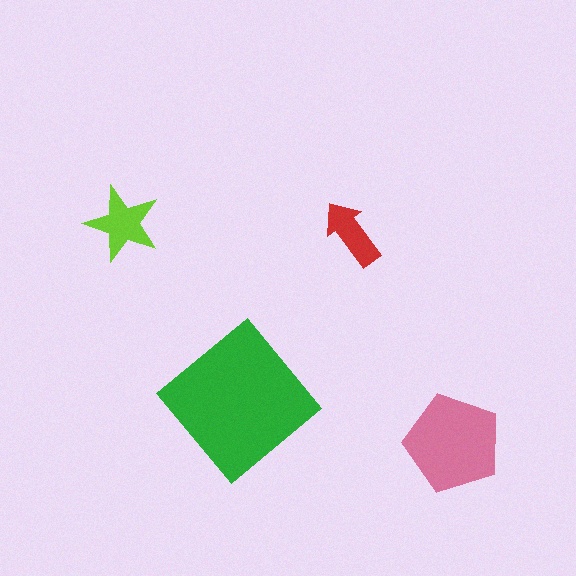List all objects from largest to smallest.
The green diamond, the pink pentagon, the lime star, the red arrow.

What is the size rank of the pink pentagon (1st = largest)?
2nd.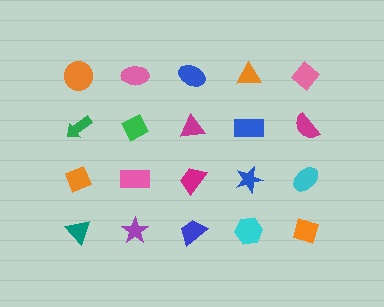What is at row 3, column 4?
A blue star.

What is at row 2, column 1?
A green arrow.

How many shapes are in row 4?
5 shapes.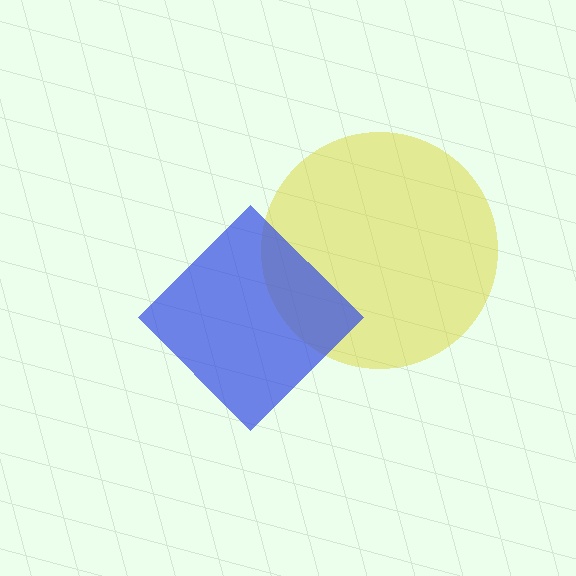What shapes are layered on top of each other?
The layered shapes are: a yellow circle, a blue diamond.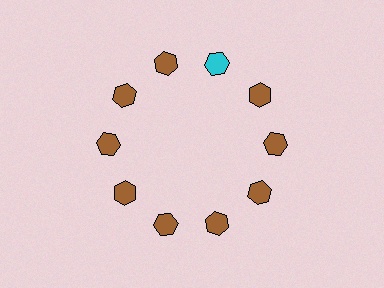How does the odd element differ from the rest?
It has a different color: cyan instead of brown.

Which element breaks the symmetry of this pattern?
The cyan hexagon at roughly the 1 o'clock position breaks the symmetry. All other shapes are brown hexagons.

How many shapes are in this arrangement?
There are 10 shapes arranged in a ring pattern.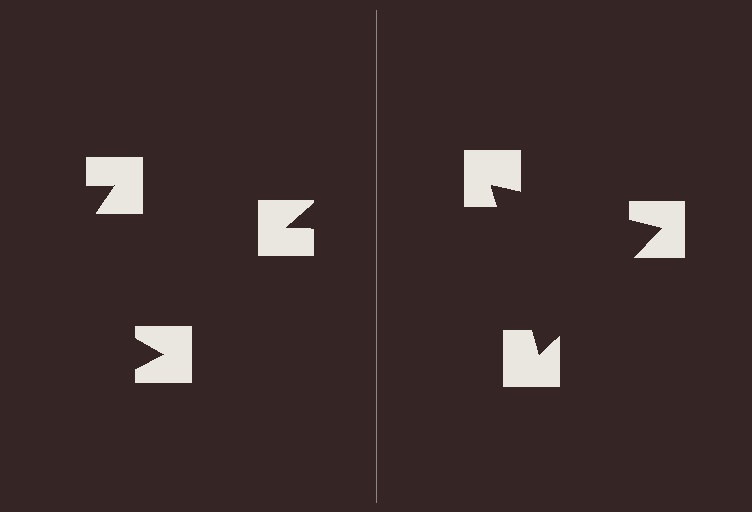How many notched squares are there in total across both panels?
6 — 3 on each side.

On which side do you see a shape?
An illusory triangle appears on the right side. On the left side the wedge cuts are rotated, so no coherent shape forms.